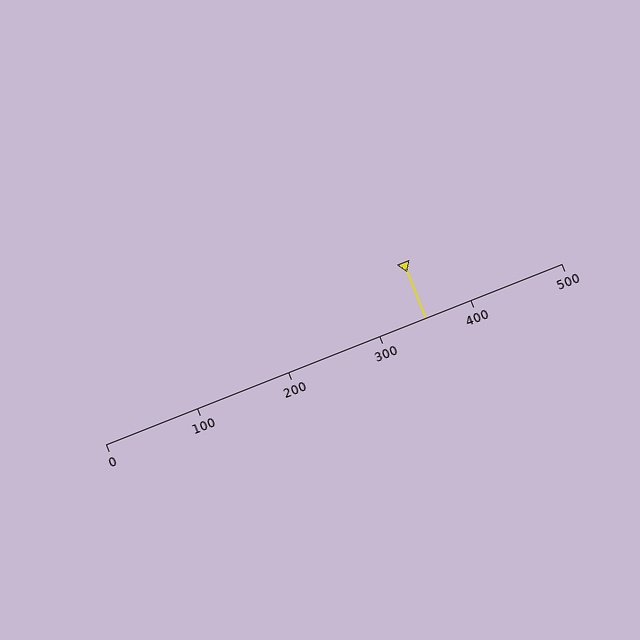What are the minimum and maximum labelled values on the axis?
The axis runs from 0 to 500.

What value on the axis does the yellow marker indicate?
The marker indicates approximately 350.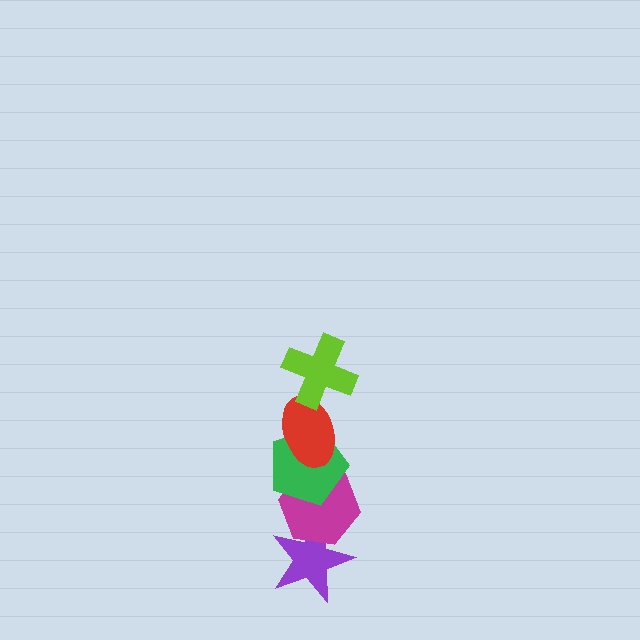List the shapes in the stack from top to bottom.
From top to bottom: the lime cross, the red ellipse, the green pentagon, the magenta hexagon, the purple star.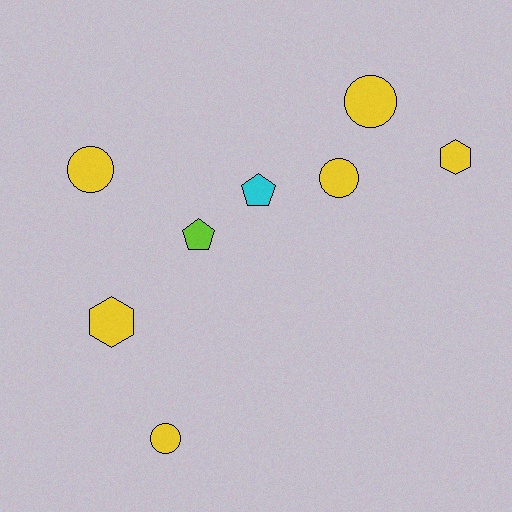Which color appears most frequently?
Yellow, with 6 objects.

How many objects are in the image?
There are 8 objects.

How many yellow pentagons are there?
There are no yellow pentagons.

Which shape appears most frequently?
Circle, with 4 objects.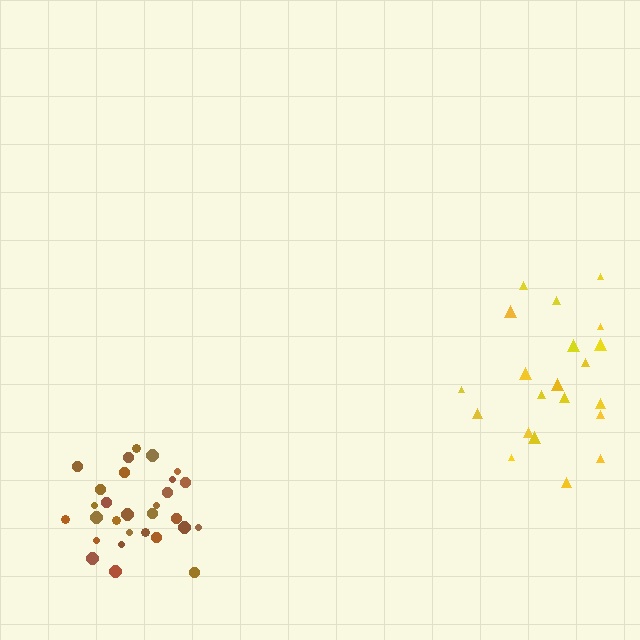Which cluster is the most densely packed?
Brown.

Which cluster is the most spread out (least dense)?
Yellow.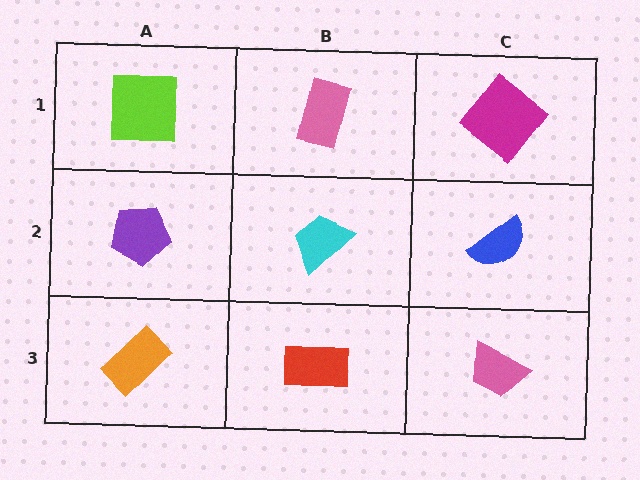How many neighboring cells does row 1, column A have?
2.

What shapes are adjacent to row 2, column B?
A pink rectangle (row 1, column B), a red rectangle (row 3, column B), a purple pentagon (row 2, column A), a blue semicircle (row 2, column C).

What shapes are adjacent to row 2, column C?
A magenta diamond (row 1, column C), a pink trapezoid (row 3, column C), a cyan trapezoid (row 2, column B).